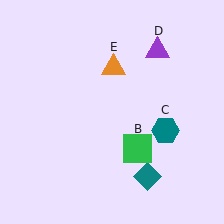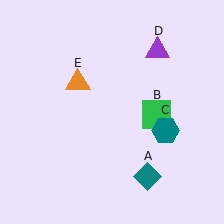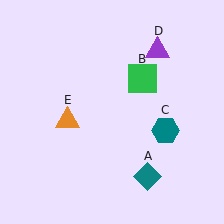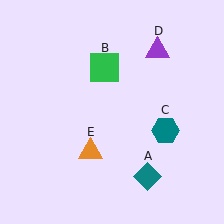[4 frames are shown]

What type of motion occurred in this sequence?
The green square (object B), orange triangle (object E) rotated counterclockwise around the center of the scene.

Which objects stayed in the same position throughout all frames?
Teal diamond (object A) and teal hexagon (object C) and purple triangle (object D) remained stationary.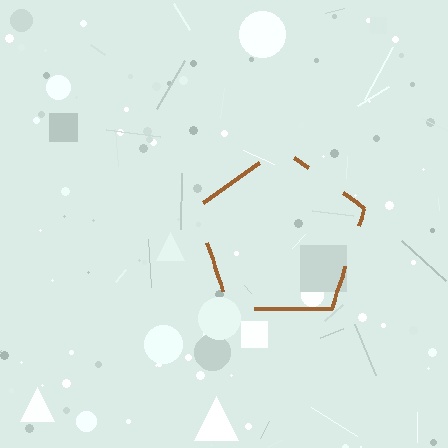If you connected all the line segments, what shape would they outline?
They would outline a pentagon.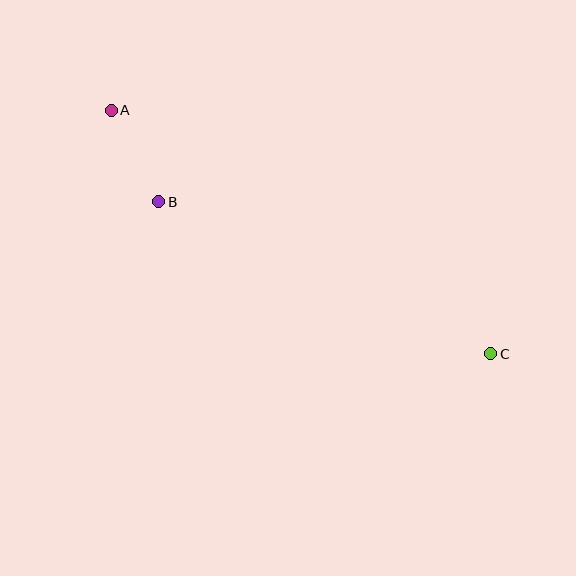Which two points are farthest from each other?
Points A and C are farthest from each other.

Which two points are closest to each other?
Points A and B are closest to each other.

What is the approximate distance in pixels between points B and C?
The distance between B and C is approximately 365 pixels.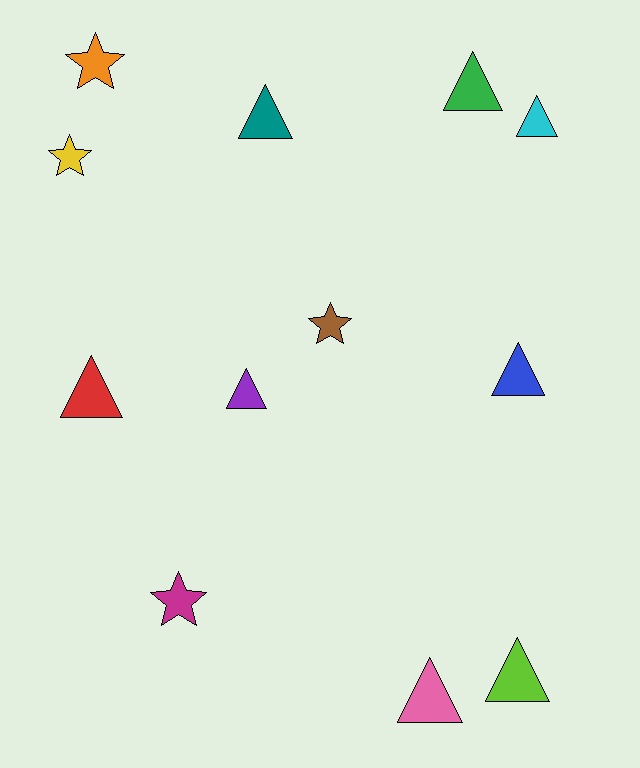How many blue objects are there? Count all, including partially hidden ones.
There is 1 blue object.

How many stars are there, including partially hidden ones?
There are 4 stars.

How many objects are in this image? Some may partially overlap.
There are 12 objects.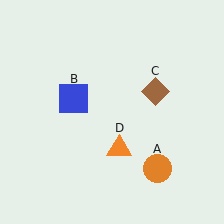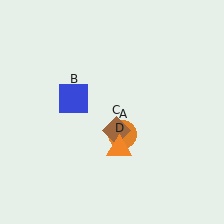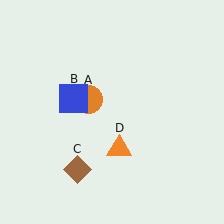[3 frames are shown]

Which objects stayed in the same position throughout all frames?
Blue square (object B) and orange triangle (object D) remained stationary.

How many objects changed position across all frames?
2 objects changed position: orange circle (object A), brown diamond (object C).